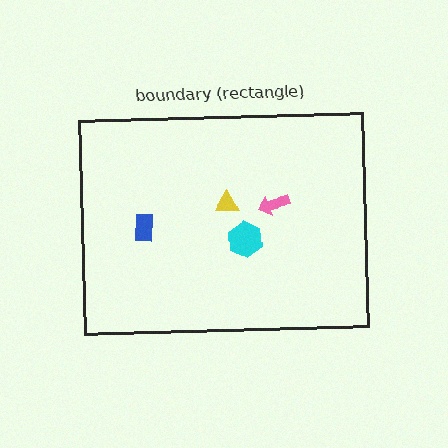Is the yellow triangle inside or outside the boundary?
Inside.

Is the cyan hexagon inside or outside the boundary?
Inside.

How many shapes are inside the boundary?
4 inside, 0 outside.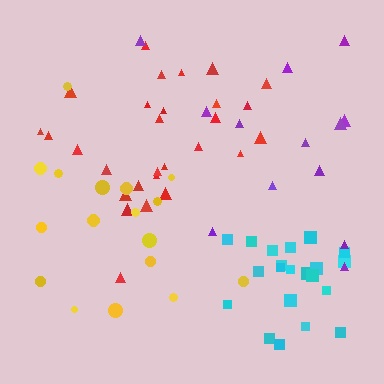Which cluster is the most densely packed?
Cyan.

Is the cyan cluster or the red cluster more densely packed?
Cyan.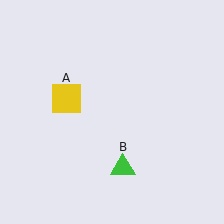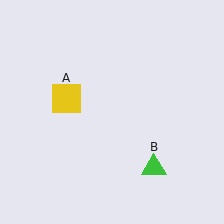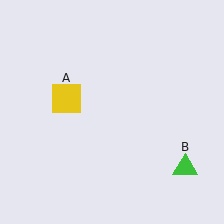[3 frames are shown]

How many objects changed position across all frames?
1 object changed position: green triangle (object B).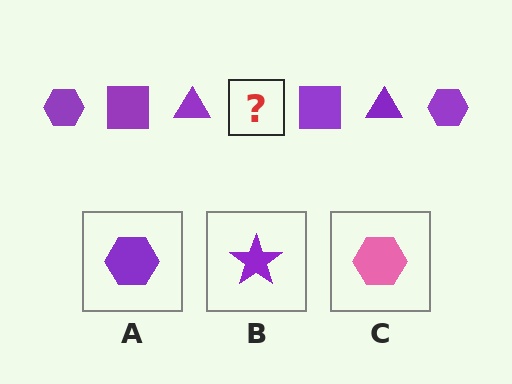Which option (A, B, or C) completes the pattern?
A.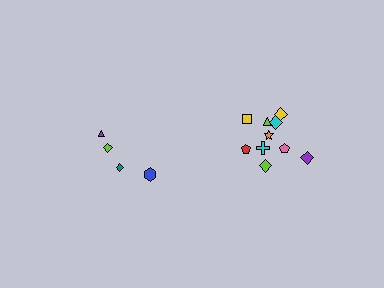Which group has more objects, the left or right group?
The right group.